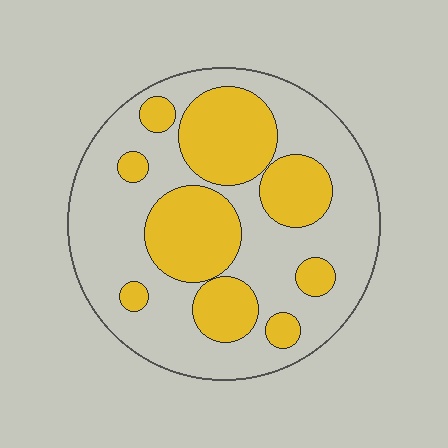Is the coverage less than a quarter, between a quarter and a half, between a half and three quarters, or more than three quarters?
Between a quarter and a half.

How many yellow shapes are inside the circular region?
9.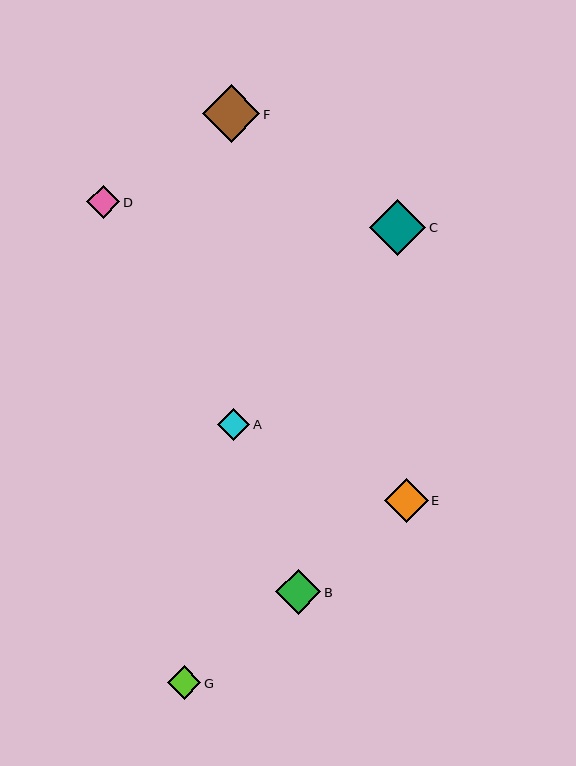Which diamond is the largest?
Diamond F is the largest with a size of approximately 58 pixels.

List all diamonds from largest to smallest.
From largest to smallest: F, C, B, E, G, D, A.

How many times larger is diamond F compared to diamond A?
Diamond F is approximately 1.8 times the size of diamond A.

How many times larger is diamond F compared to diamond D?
Diamond F is approximately 1.7 times the size of diamond D.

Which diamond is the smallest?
Diamond A is the smallest with a size of approximately 32 pixels.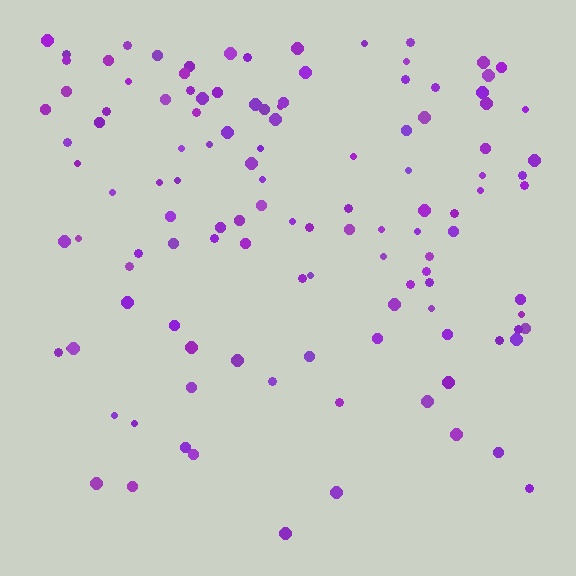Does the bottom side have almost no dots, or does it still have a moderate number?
Still a moderate number, just noticeably fewer than the top.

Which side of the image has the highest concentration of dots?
The top.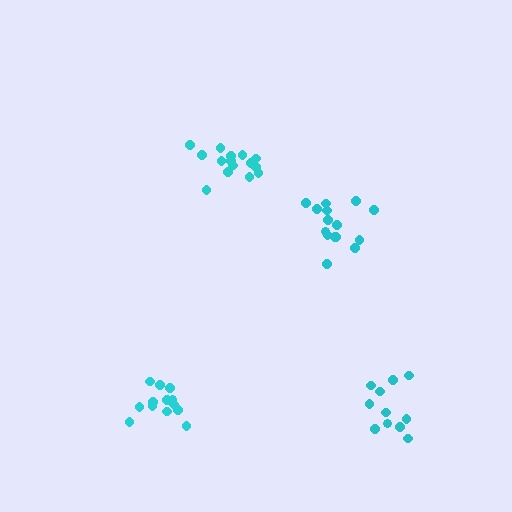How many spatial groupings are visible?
There are 4 spatial groupings.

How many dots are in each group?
Group 1: 13 dots, Group 2: 15 dots, Group 3: 11 dots, Group 4: 15 dots (54 total).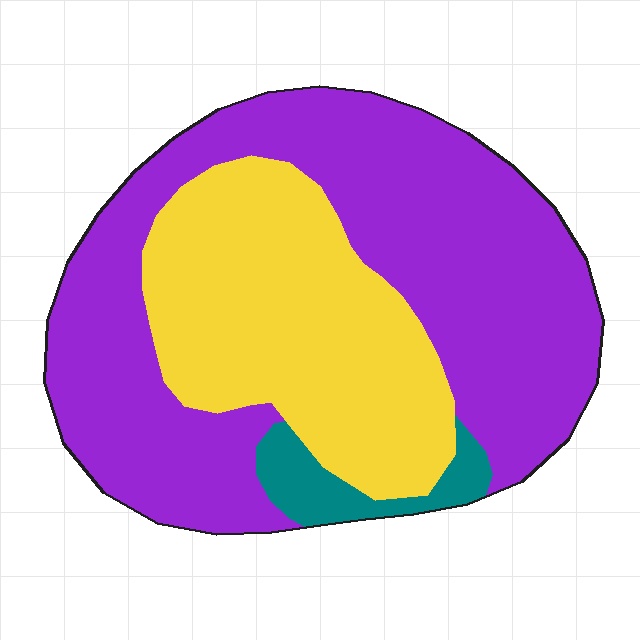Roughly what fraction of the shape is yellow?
Yellow takes up between a third and a half of the shape.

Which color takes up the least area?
Teal, at roughly 5%.